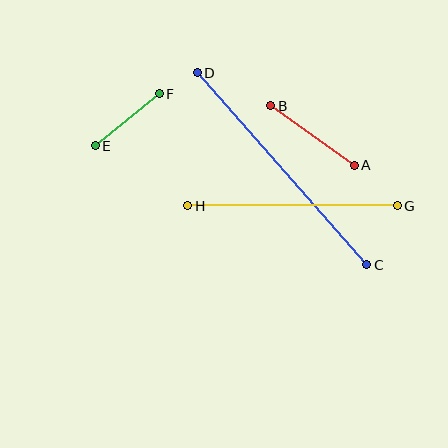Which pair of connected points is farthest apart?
Points C and D are farthest apart.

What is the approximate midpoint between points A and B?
The midpoint is at approximately (313, 136) pixels.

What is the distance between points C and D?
The distance is approximately 256 pixels.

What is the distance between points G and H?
The distance is approximately 210 pixels.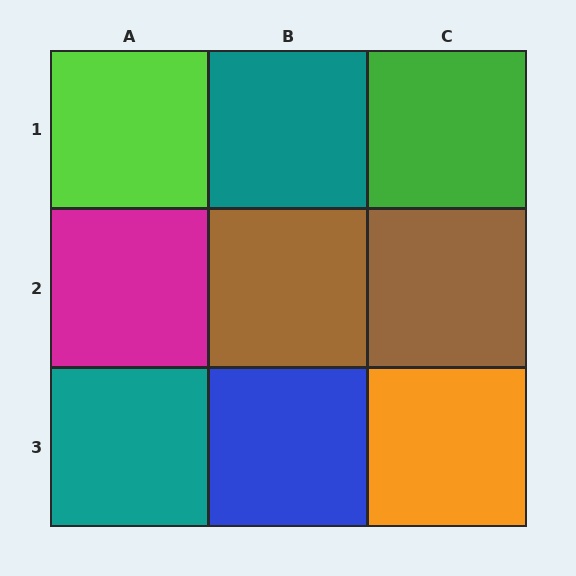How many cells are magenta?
1 cell is magenta.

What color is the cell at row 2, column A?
Magenta.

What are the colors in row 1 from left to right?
Lime, teal, green.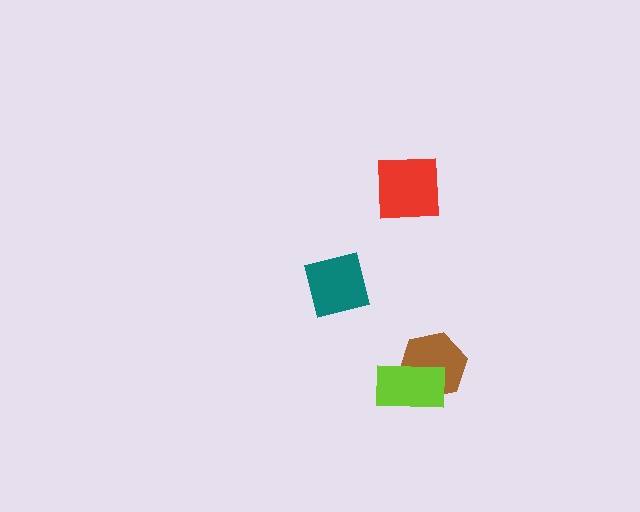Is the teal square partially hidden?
No, no other shape covers it.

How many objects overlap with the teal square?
0 objects overlap with the teal square.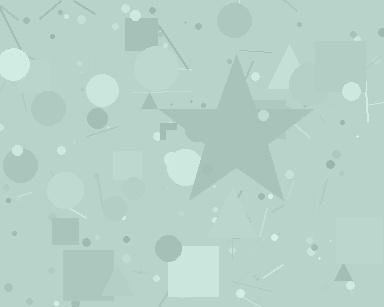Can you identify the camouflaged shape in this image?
The camouflaged shape is a star.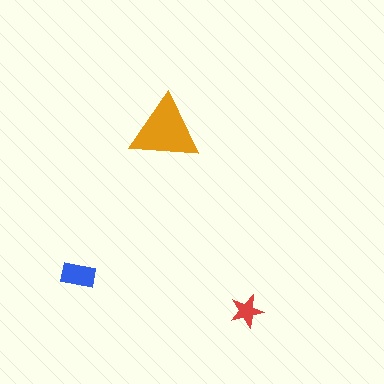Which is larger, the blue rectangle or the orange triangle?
The orange triangle.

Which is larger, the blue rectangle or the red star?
The blue rectangle.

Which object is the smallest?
The red star.